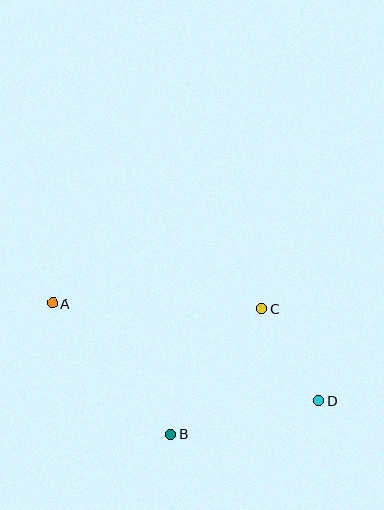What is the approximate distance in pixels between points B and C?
The distance between B and C is approximately 155 pixels.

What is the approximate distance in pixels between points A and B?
The distance between A and B is approximately 176 pixels.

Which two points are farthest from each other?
Points A and D are farthest from each other.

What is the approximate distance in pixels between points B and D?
The distance between B and D is approximately 152 pixels.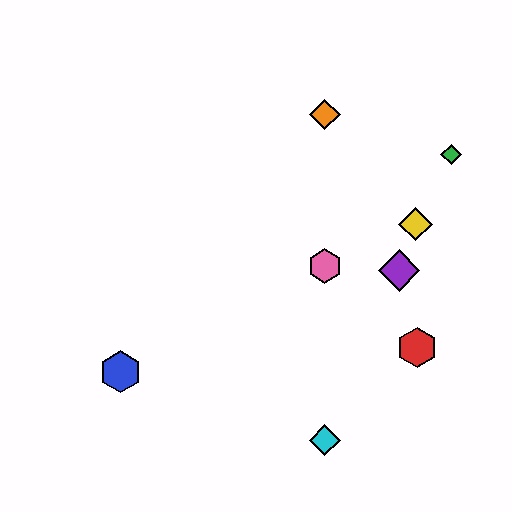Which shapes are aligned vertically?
The orange diamond, the cyan diamond, the pink hexagon are aligned vertically.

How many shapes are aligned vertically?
3 shapes (the orange diamond, the cyan diamond, the pink hexagon) are aligned vertically.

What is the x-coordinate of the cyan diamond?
The cyan diamond is at x≈325.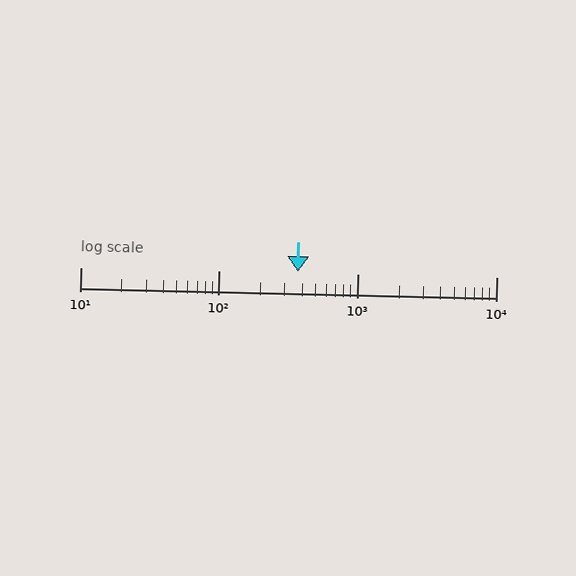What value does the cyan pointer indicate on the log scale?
The pointer indicates approximately 370.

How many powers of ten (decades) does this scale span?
The scale spans 3 decades, from 10 to 10000.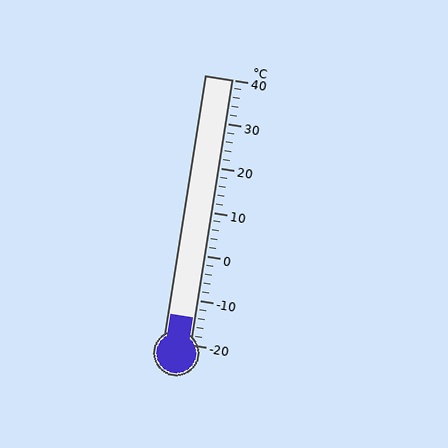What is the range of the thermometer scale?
The thermometer scale ranges from -20°C to 40°C.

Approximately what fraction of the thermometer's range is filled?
The thermometer is filled to approximately 10% of its range.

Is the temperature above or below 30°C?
The temperature is below 30°C.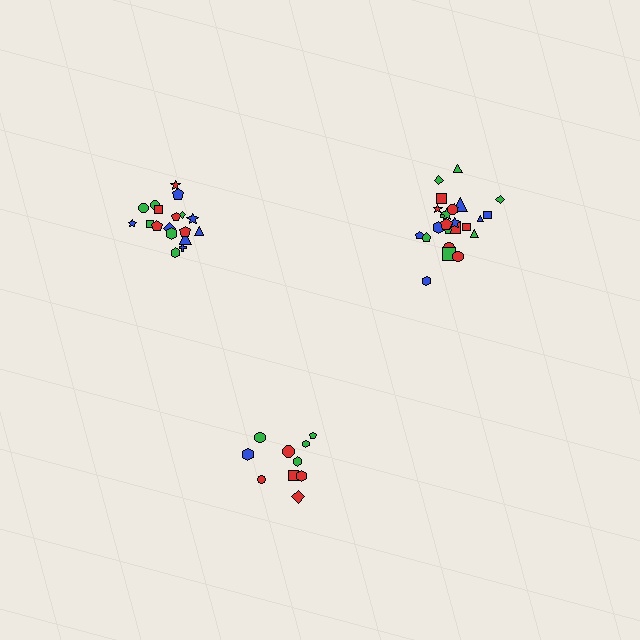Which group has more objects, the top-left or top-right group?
The top-right group.